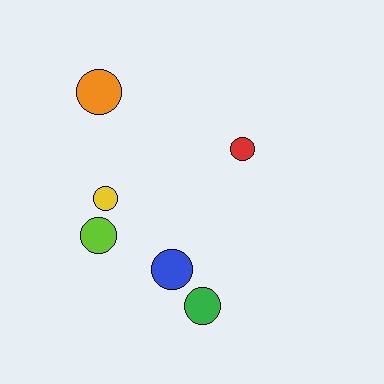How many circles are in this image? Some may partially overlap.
There are 6 circles.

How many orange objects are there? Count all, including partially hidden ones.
There is 1 orange object.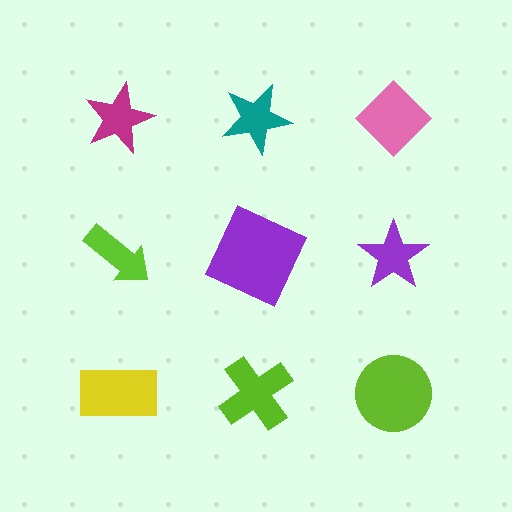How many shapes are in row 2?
3 shapes.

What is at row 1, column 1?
A magenta star.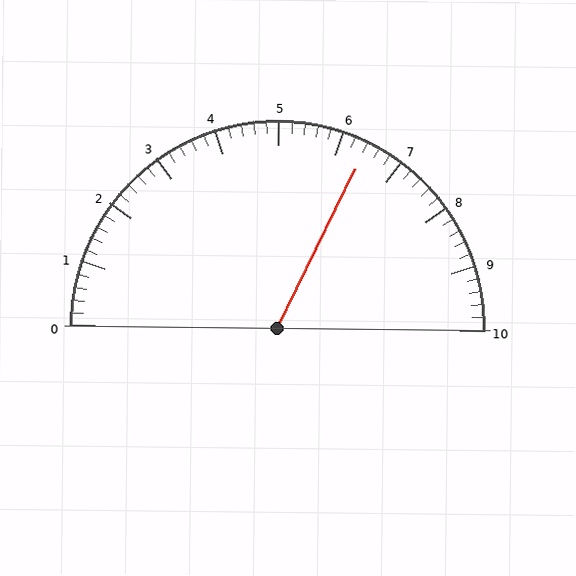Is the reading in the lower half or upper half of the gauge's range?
The reading is in the upper half of the range (0 to 10).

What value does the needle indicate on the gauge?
The needle indicates approximately 6.4.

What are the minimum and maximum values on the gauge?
The gauge ranges from 0 to 10.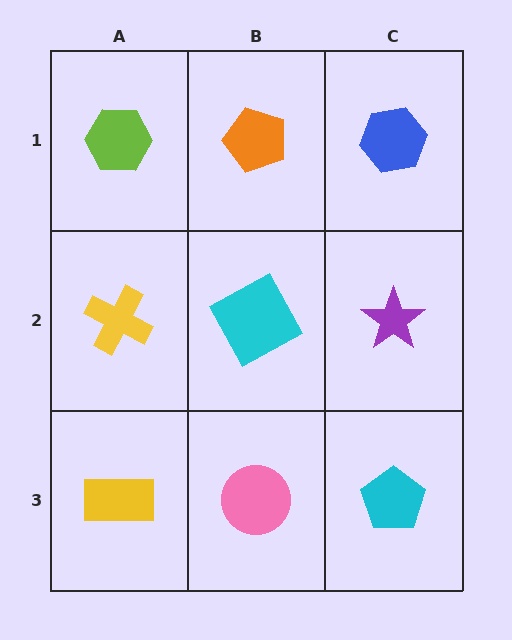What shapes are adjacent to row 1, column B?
A cyan square (row 2, column B), a lime hexagon (row 1, column A), a blue hexagon (row 1, column C).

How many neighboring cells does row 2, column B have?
4.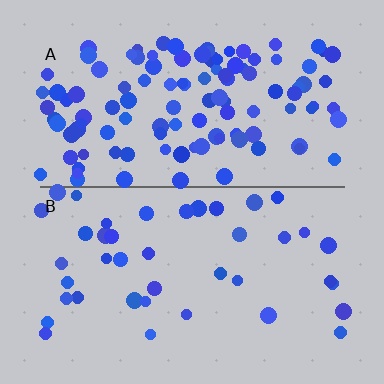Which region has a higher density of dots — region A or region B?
A (the top).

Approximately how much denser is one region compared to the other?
Approximately 2.8× — region A over region B.